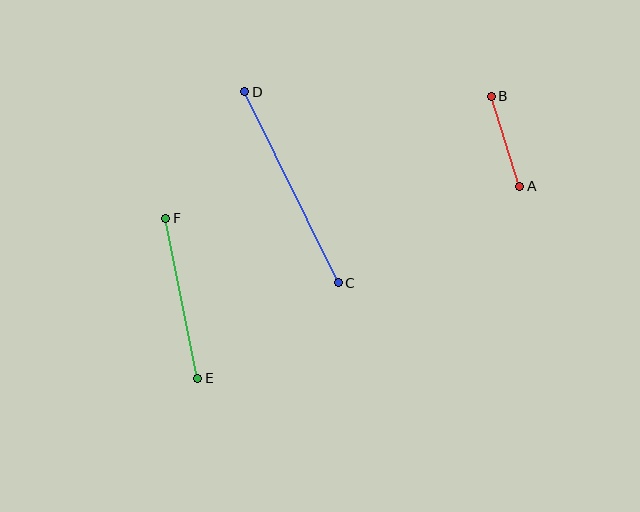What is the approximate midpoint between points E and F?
The midpoint is at approximately (182, 298) pixels.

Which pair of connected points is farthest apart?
Points C and D are farthest apart.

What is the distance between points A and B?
The distance is approximately 94 pixels.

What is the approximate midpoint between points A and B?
The midpoint is at approximately (505, 141) pixels.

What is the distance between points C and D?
The distance is approximately 213 pixels.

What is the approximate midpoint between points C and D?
The midpoint is at approximately (292, 187) pixels.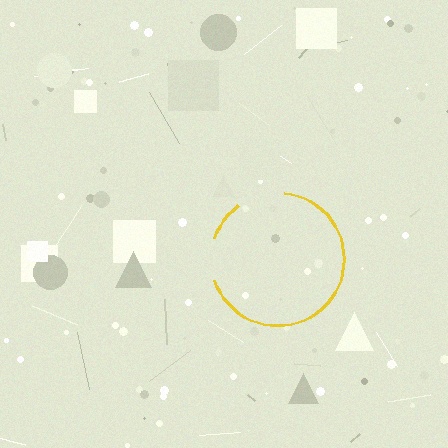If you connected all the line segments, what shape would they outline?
They would outline a circle.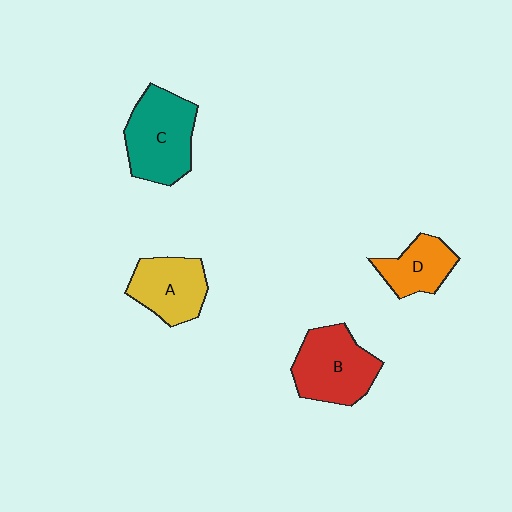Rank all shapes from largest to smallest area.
From largest to smallest: C (teal), B (red), A (yellow), D (orange).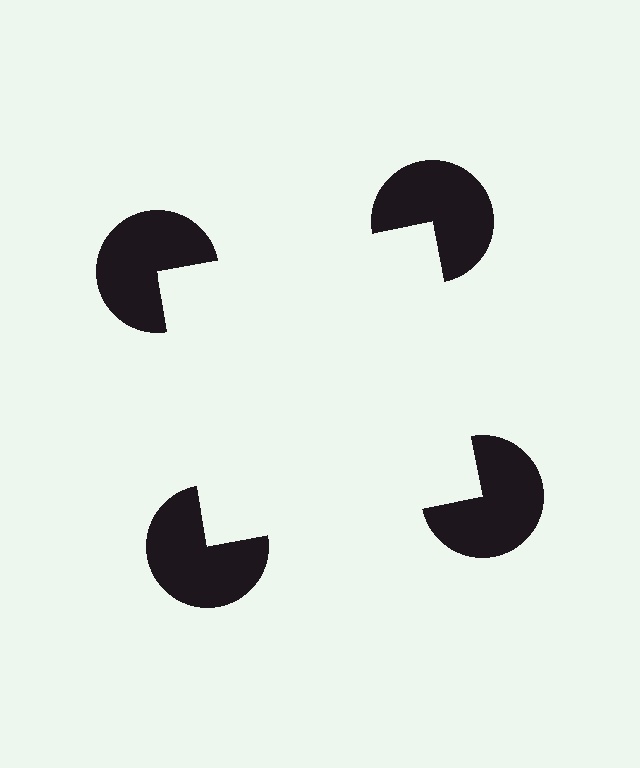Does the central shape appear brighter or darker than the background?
It typically appears slightly brighter than the background, even though no actual brightness change is drawn.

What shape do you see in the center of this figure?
An illusory square — its edges are inferred from the aligned wedge cuts in the pac-man discs, not physically drawn.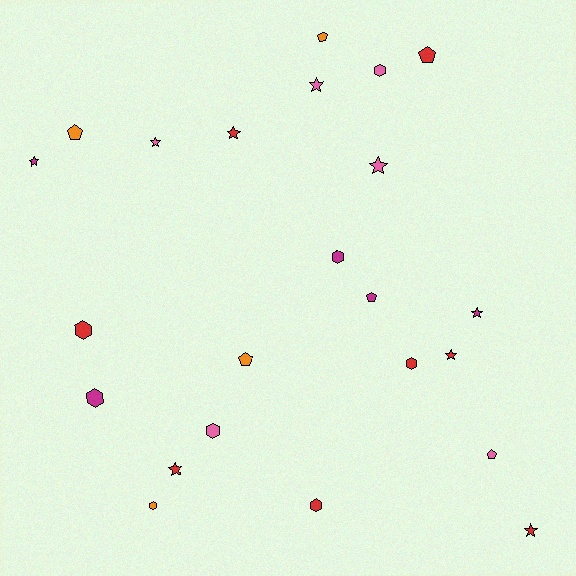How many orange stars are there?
There are no orange stars.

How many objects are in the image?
There are 23 objects.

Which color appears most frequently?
Red, with 8 objects.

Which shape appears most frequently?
Star, with 9 objects.